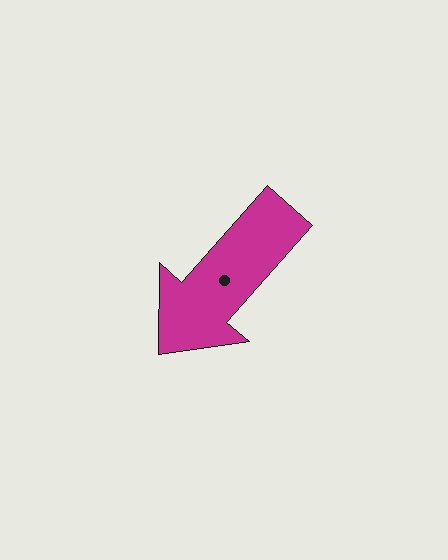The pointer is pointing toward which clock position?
Roughly 7 o'clock.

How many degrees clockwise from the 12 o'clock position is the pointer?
Approximately 221 degrees.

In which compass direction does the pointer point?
Southwest.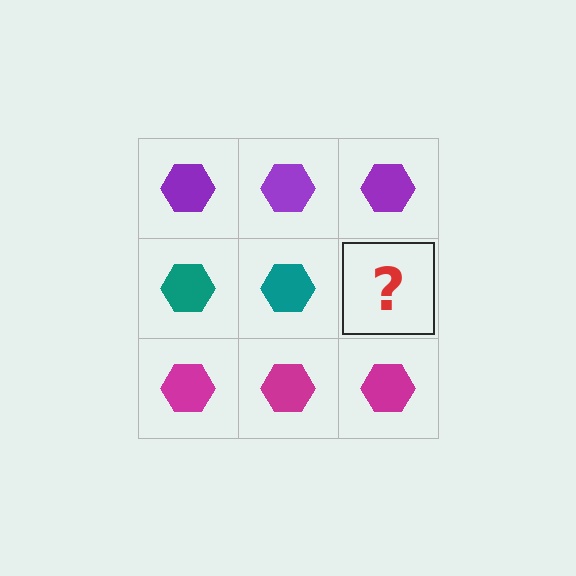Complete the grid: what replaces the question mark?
The question mark should be replaced with a teal hexagon.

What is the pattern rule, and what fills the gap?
The rule is that each row has a consistent color. The gap should be filled with a teal hexagon.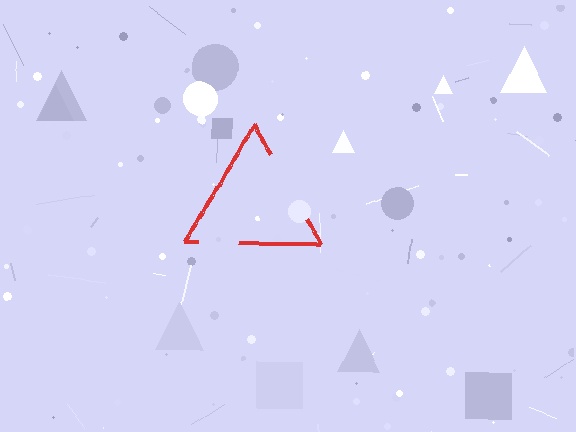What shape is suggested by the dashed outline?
The dashed outline suggests a triangle.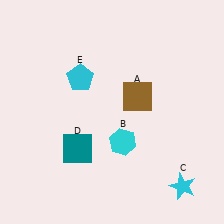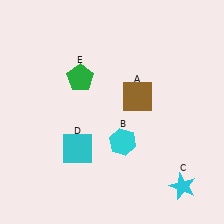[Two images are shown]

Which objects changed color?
D changed from teal to cyan. E changed from cyan to green.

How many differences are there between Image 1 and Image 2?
There are 2 differences between the two images.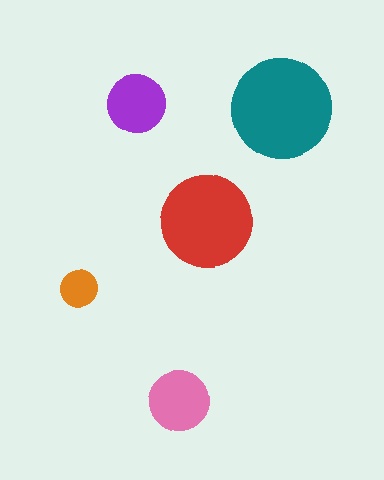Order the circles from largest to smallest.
the teal one, the red one, the pink one, the purple one, the orange one.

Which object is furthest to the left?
The orange circle is leftmost.